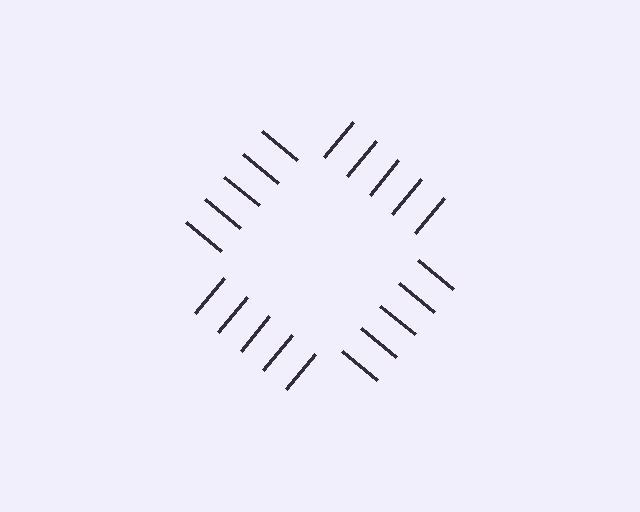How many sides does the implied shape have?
4 sides — the line-ends trace a square.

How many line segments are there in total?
20 — 5 along each of the 4 edges.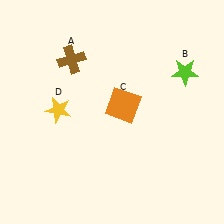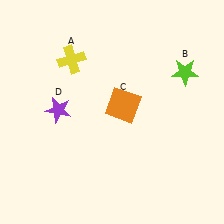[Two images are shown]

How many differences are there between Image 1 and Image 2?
There are 2 differences between the two images.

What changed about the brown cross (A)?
In Image 1, A is brown. In Image 2, it changed to yellow.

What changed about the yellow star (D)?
In Image 1, D is yellow. In Image 2, it changed to purple.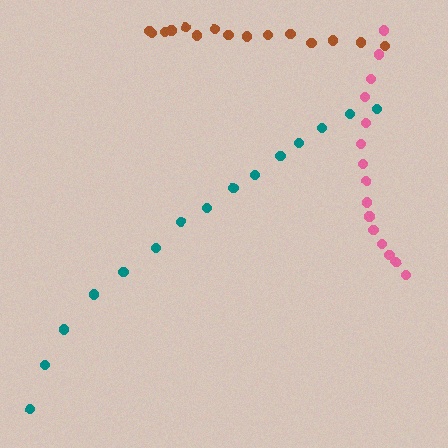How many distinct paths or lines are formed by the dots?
There are 3 distinct paths.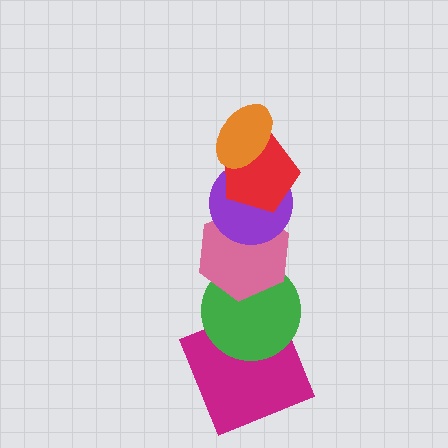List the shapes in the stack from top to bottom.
From top to bottom: the orange ellipse, the red pentagon, the purple circle, the pink hexagon, the green circle, the magenta square.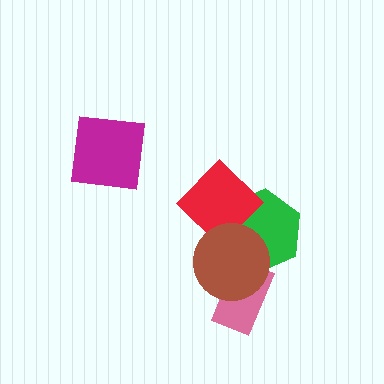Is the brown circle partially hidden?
No, no other shape covers it.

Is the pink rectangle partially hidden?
Yes, it is partially covered by another shape.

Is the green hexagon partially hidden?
Yes, it is partially covered by another shape.